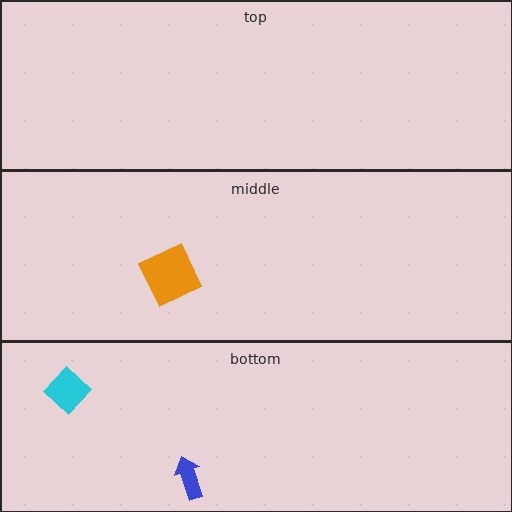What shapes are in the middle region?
The orange square.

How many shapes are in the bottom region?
2.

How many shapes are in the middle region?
1.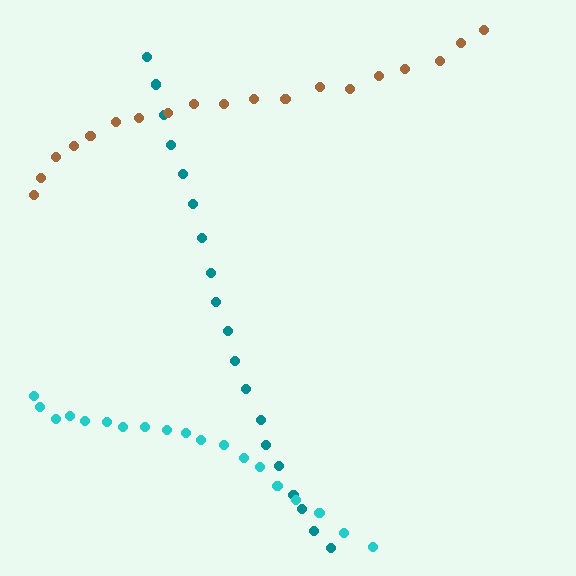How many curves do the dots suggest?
There are 3 distinct paths.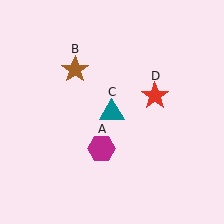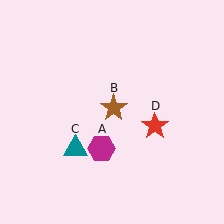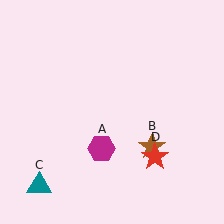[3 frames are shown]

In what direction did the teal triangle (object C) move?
The teal triangle (object C) moved down and to the left.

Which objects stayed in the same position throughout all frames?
Magenta hexagon (object A) remained stationary.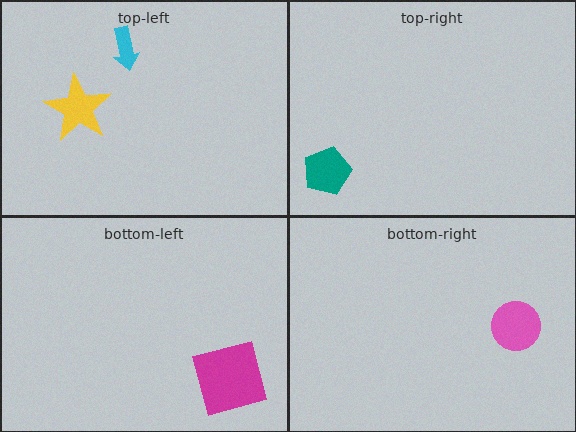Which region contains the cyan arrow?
The top-left region.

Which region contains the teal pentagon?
The top-right region.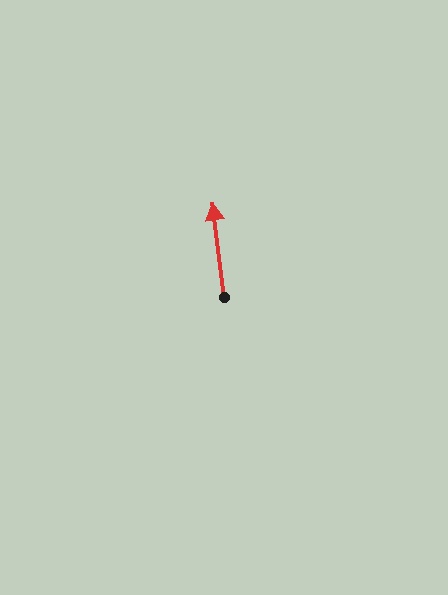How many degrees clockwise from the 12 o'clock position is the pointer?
Approximately 353 degrees.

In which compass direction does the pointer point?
North.